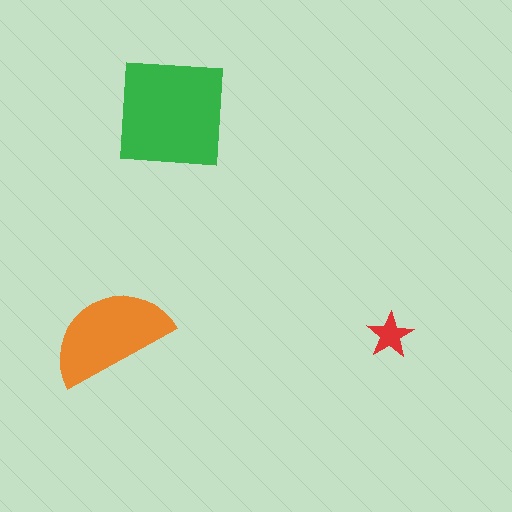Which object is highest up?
The green square is topmost.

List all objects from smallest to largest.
The red star, the orange semicircle, the green square.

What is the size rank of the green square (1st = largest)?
1st.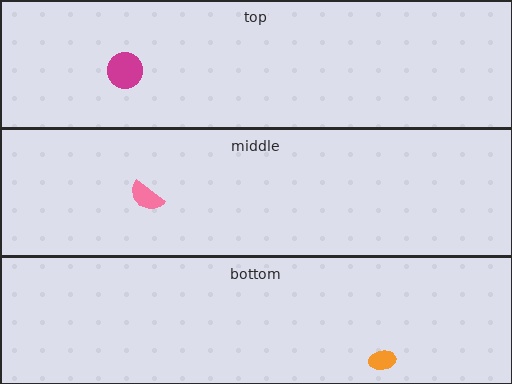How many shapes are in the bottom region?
1.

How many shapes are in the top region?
1.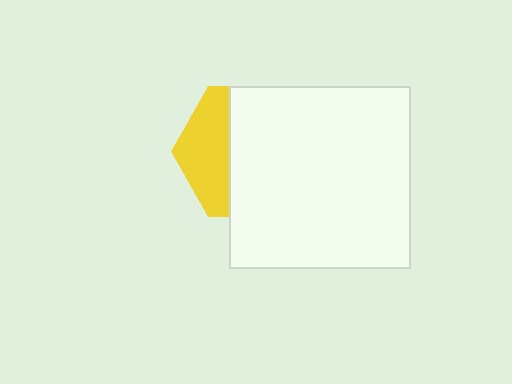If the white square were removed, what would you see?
You would see the complete yellow hexagon.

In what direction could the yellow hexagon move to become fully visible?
The yellow hexagon could move left. That would shift it out from behind the white square entirely.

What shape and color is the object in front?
The object in front is a white square.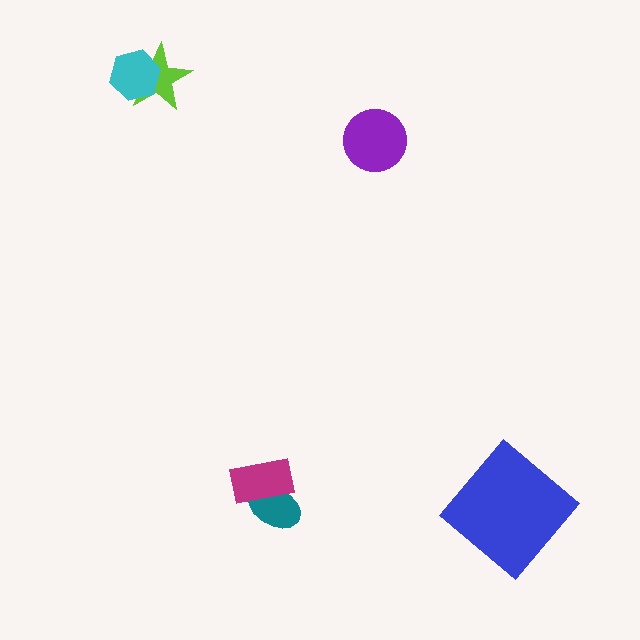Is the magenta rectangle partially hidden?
No, no other shape covers it.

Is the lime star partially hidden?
Yes, it is partially covered by another shape.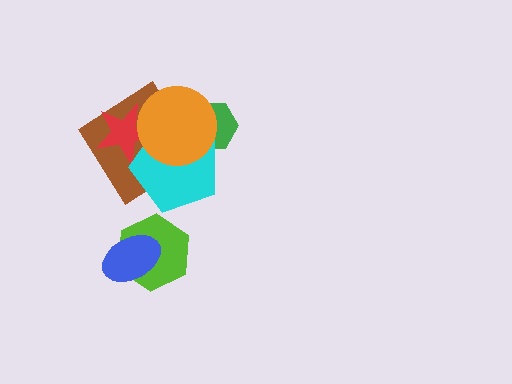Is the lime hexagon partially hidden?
Yes, it is partially covered by another shape.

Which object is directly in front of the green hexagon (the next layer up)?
The cyan pentagon is directly in front of the green hexagon.